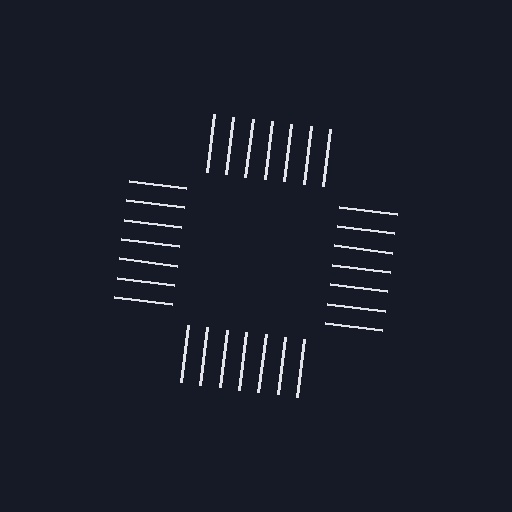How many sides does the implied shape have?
4 sides — the line-ends trace a square.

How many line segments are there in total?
28 — 7 along each of the 4 edges.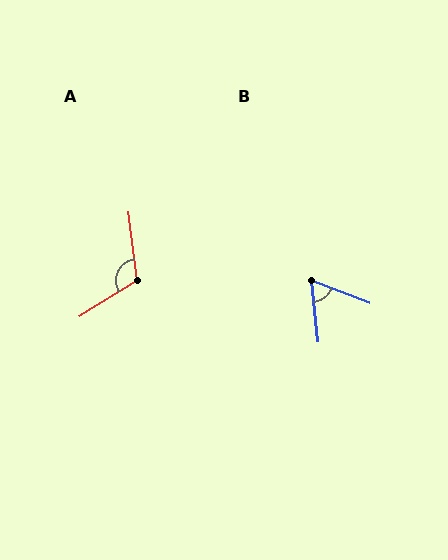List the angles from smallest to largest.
B (63°), A (115°).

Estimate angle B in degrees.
Approximately 63 degrees.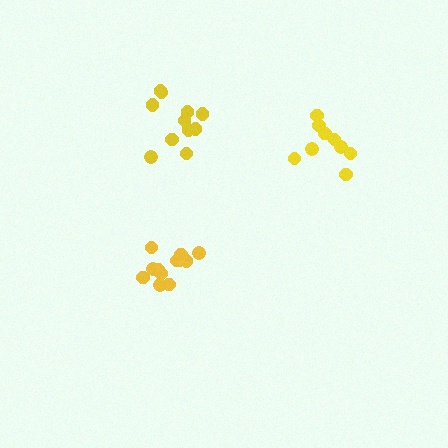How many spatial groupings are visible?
There are 3 spatial groupings.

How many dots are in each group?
Group 1: 9 dots, Group 2: 11 dots, Group 3: 12 dots (32 total).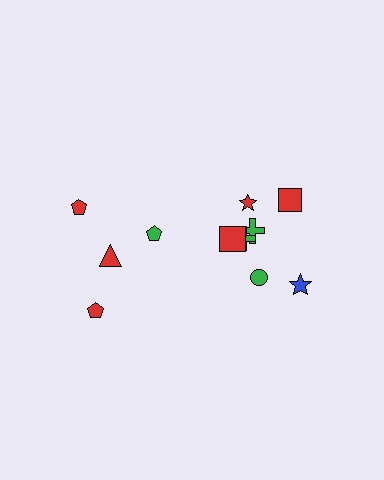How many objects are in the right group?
There are 7 objects.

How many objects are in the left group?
There are 4 objects.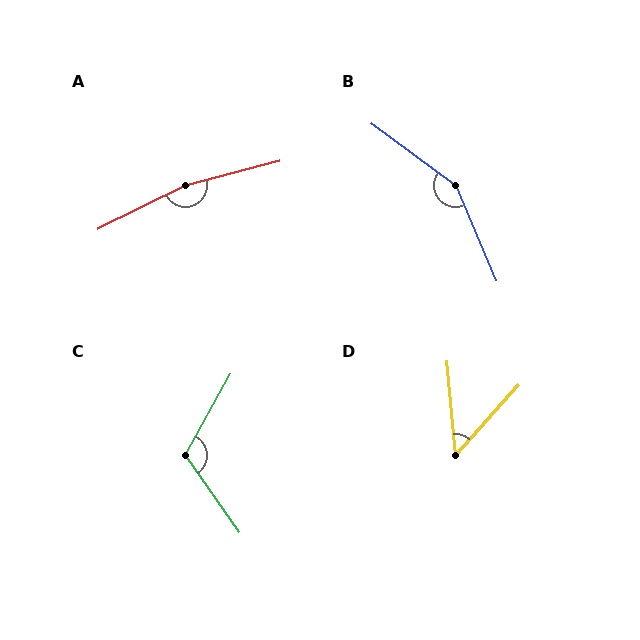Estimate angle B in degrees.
Approximately 149 degrees.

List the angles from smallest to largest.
D (47°), C (115°), B (149°), A (168°).